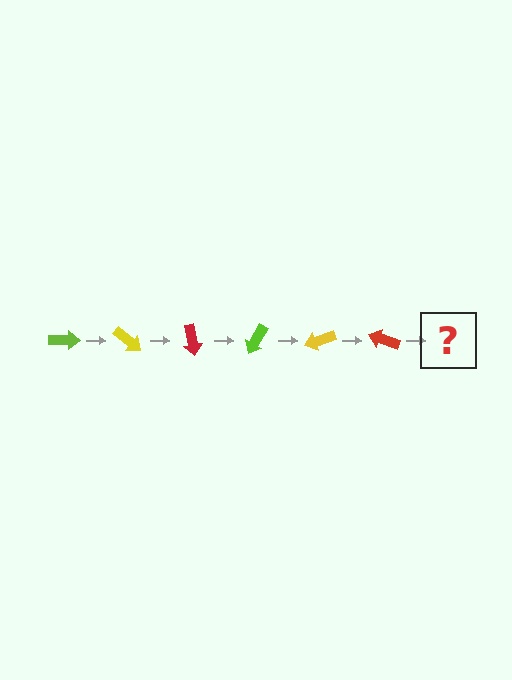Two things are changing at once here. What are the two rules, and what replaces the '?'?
The two rules are that it rotates 40 degrees each step and the color cycles through lime, yellow, and red. The '?' should be a lime arrow, rotated 240 degrees from the start.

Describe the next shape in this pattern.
It should be a lime arrow, rotated 240 degrees from the start.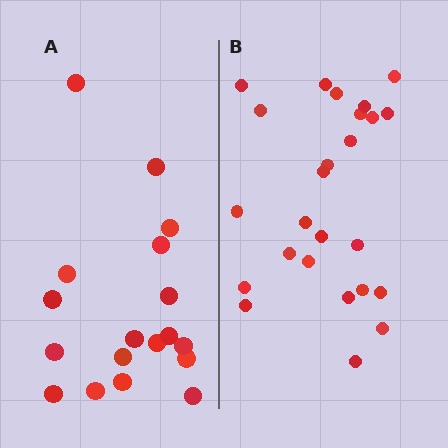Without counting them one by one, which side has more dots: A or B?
Region B (the right region) has more dots.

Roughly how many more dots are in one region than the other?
Region B has roughly 8 or so more dots than region A.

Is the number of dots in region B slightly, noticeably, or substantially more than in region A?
Region B has noticeably more, but not dramatically so. The ratio is roughly 1.4 to 1.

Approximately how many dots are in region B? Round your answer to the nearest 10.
About 20 dots. (The exact count is 25, which rounds to 20.)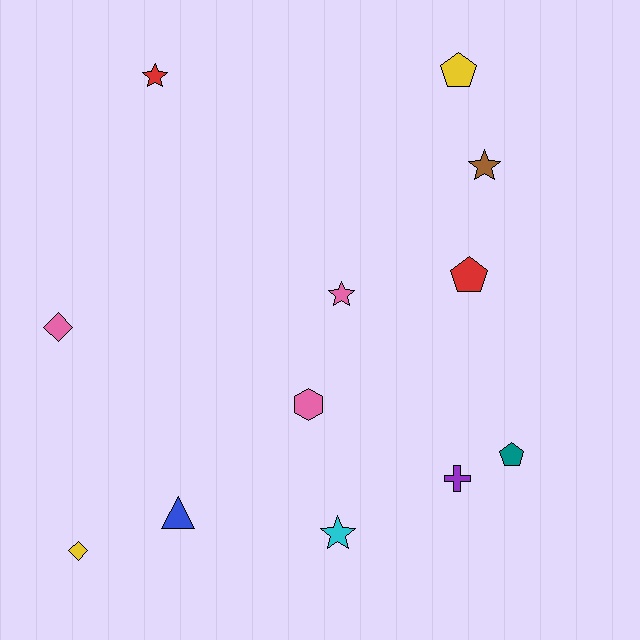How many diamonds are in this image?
There are 2 diamonds.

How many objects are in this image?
There are 12 objects.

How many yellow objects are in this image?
There are 2 yellow objects.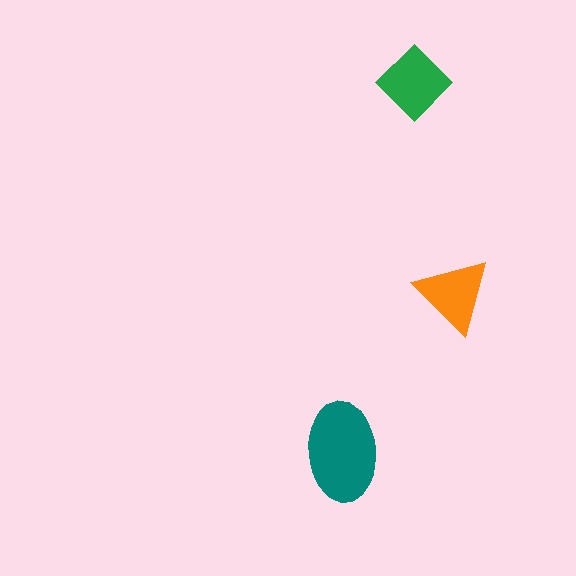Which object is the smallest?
The orange triangle.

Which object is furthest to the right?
The orange triangle is rightmost.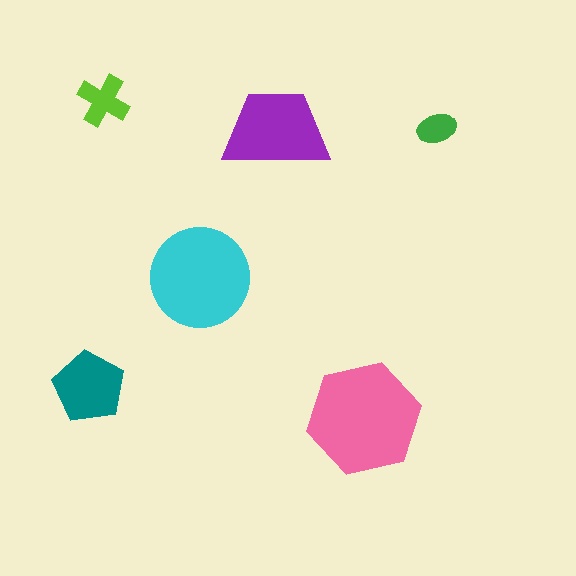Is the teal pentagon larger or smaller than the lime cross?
Larger.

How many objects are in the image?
There are 6 objects in the image.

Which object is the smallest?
The green ellipse.